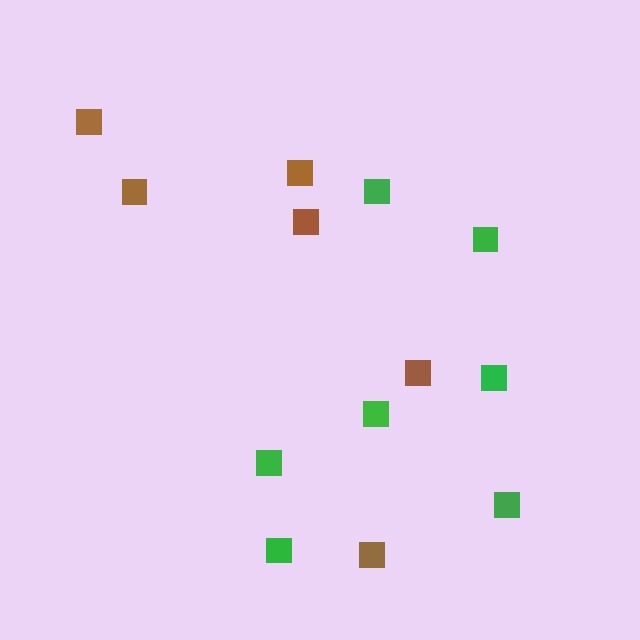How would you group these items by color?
There are 2 groups: one group of brown squares (6) and one group of green squares (7).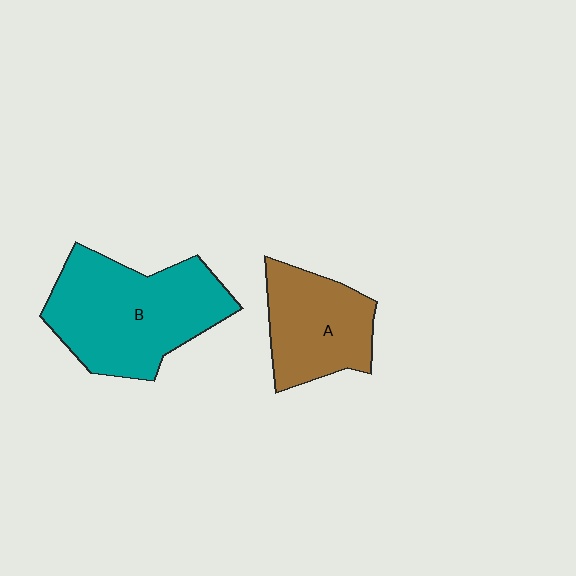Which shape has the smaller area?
Shape A (brown).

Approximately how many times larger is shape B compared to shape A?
Approximately 1.6 times.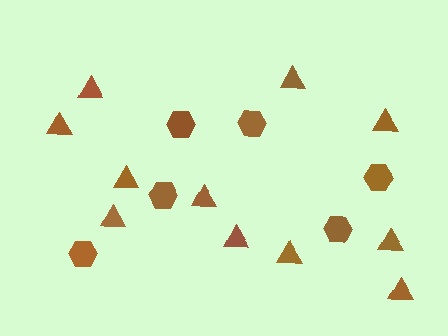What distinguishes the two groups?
There are 2 groups: one group of hexagons (6) and one group of triangles (11).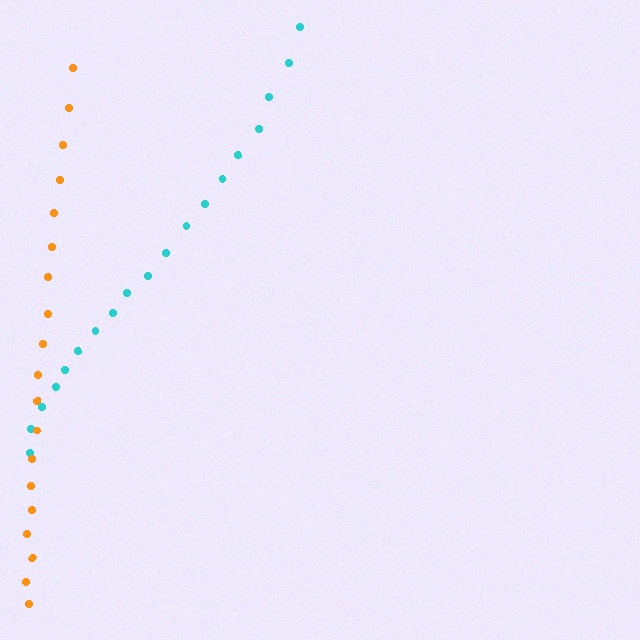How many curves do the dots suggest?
There are 2 distinct paths.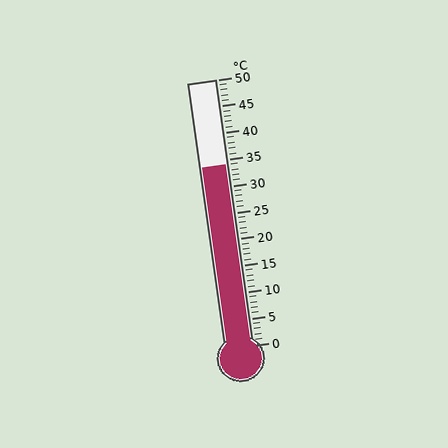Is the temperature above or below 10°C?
The temperature is above 10°C.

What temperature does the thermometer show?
The thermometer shows approximately 34°C.